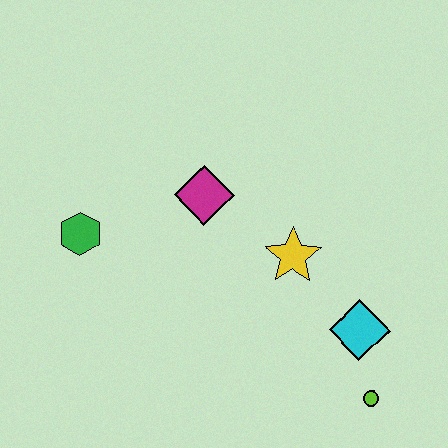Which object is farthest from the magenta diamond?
The lime circle is farthest from the magenta diamond.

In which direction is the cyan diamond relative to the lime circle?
The cyan diamond is above the lime circle.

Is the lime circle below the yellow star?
Yes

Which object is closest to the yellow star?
The cyan diamond is closest to the yellow star.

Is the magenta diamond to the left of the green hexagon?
No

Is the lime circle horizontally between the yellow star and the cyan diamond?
No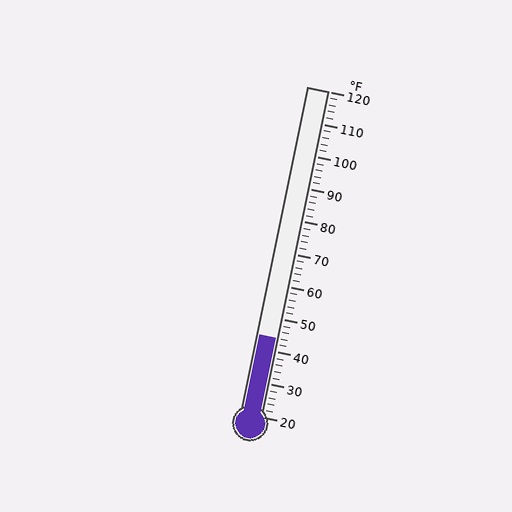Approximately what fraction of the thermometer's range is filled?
The thermometer is filled to approximately 25% of its range.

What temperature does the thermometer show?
The thermometer shows approximately 44°F.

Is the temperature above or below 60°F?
The temperature is below 60°F.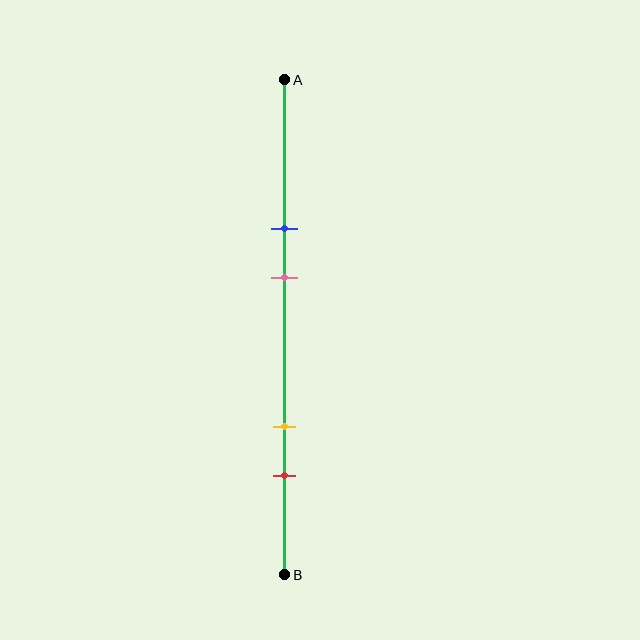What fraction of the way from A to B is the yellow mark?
The yellow mark is approximately 70% (0.7) of the way from A to B.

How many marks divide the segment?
There are 4 marks dividing the segment.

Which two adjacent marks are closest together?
The blue and pink marks are the closest adjacent pair.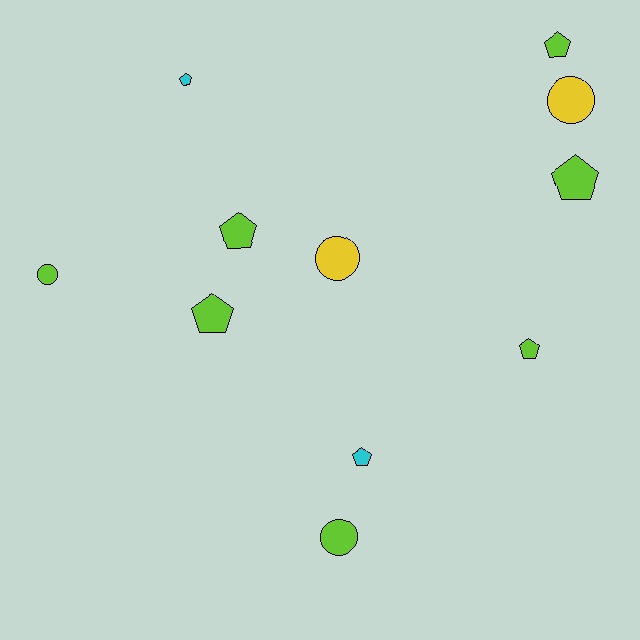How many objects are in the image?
There are 11 objects.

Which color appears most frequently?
Lime, with 7 objects.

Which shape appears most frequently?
Pentagon, with 7 objects.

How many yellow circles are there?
There are 2 yellow circles.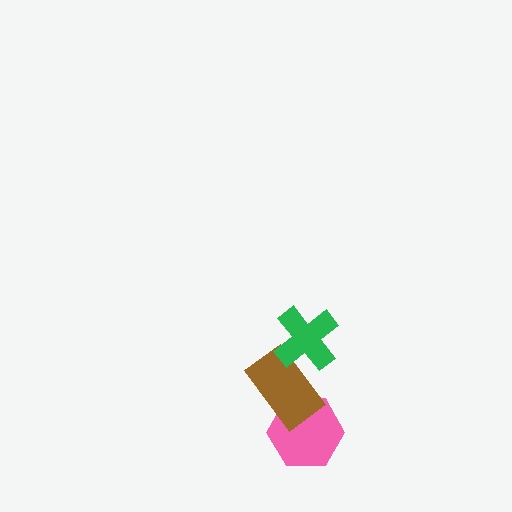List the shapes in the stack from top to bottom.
From top to bottom: the green cross, the brown rectangle, the pink hexagon.